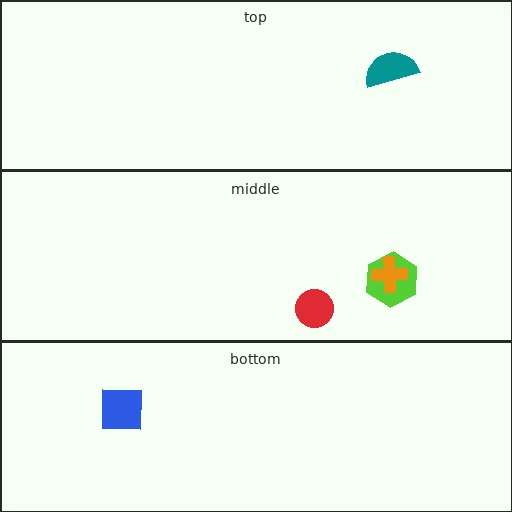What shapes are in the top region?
The teal semicircle.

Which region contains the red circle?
The middle region.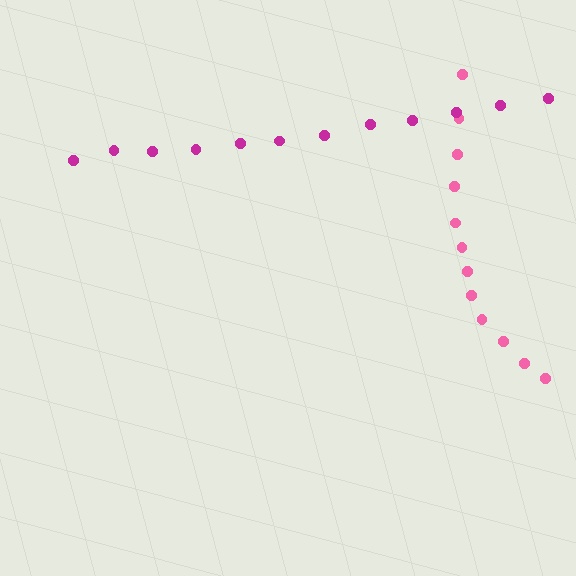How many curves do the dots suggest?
There are 2 distinct paths.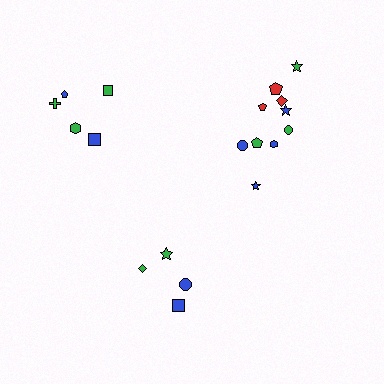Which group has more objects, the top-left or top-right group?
The top-right group.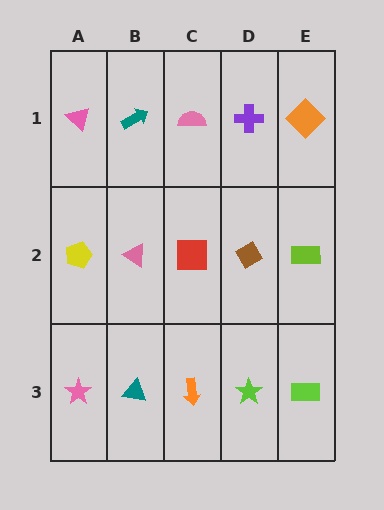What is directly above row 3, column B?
A pink triangle.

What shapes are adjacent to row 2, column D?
A purple cross (row 1, column D), a lime star (row 3, column D), a red square (row 2, column C), a lime rectangle (row 2, column E).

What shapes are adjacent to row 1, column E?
A lime rectangle (row 2, column E), a purple cross (row 1, column D).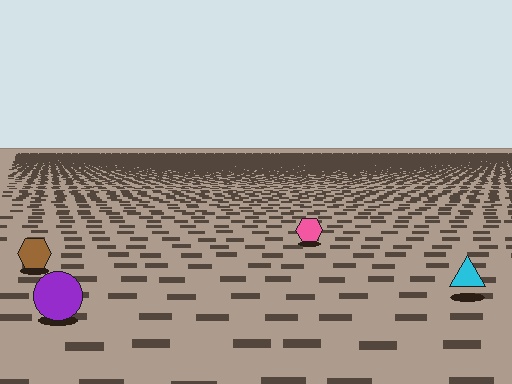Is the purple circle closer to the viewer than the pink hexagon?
Yes. The purple circle is closer — you can tell from the texture gradient: the ground texture is coarser near it.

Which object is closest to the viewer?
The purple circle is closest. The texture marks near it are larger and more spread out.